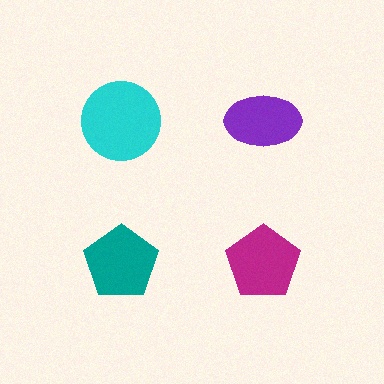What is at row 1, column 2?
A purple ellipse.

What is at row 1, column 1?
A cyan circle.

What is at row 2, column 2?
A magenta pentagon.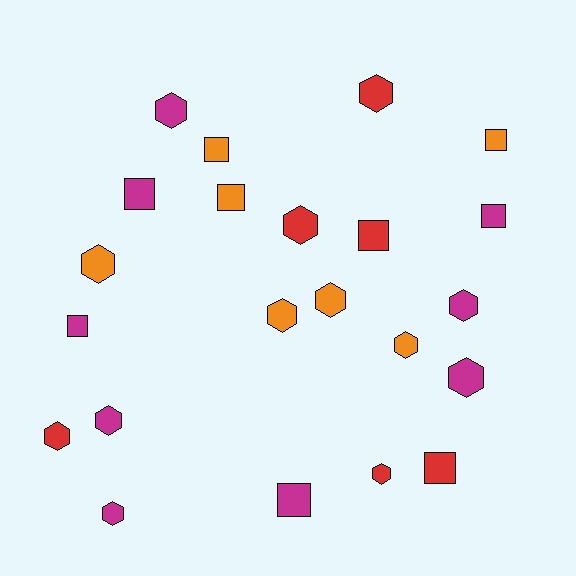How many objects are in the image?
There are 22 objects.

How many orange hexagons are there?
There are 4 orange hexagons.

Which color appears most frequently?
Magenta, with 9 objects.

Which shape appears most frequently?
Hexagon, with 13 objects.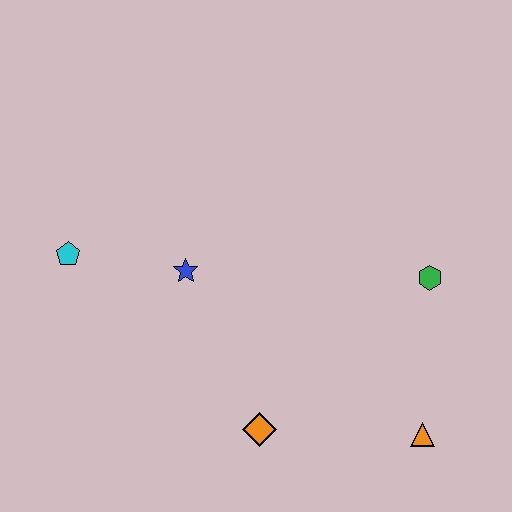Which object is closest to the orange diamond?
The orange triangle is closest to the orange diamond.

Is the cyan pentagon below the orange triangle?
No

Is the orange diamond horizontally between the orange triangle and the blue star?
Yes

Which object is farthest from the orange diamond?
The cyan pentagon is farthest from the orange diamond.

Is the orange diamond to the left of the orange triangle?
Yes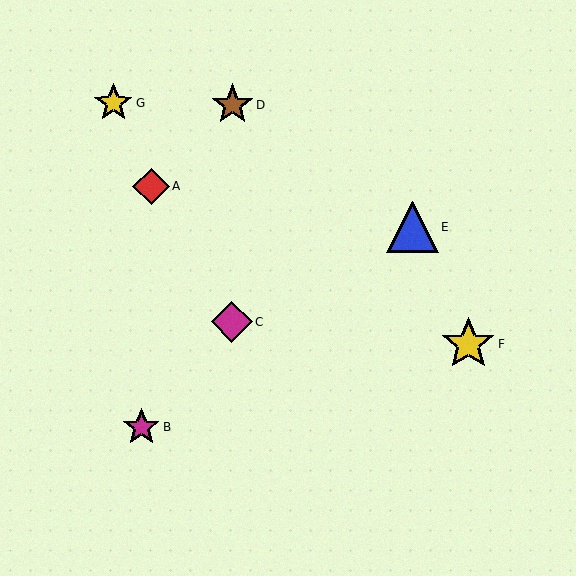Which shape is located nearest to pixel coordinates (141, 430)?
The magenta star (labeled B) at (141, 427) is nearest to that location.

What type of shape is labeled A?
Shape A is a red diamond.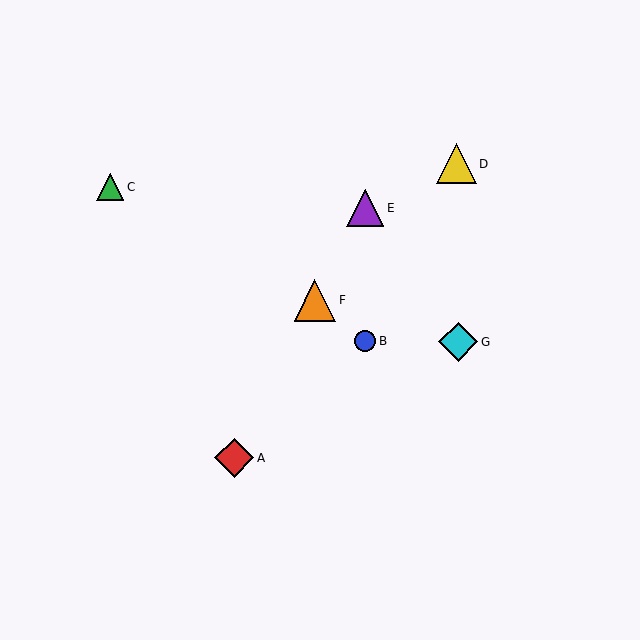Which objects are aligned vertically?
Objects B, E are aligned vertically.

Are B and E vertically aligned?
Yes, both are at x≈365.